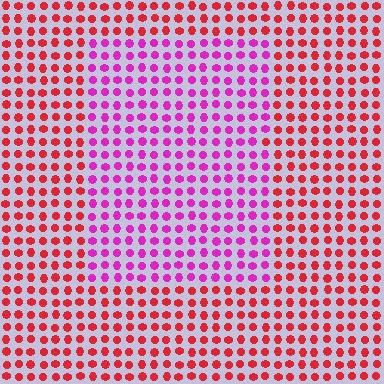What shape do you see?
I see a rectangle.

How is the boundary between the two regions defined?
The boundary is defined purely by a slight shift in hue (about 46 degrees). Spacing, size, and orientation are identical on both sides.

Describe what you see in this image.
The image is filled with small red elements in a uniform arrangement. A rectangle-shaped region is visible where the elements are tinted to a slightly different hue, forming a subtle color boundary.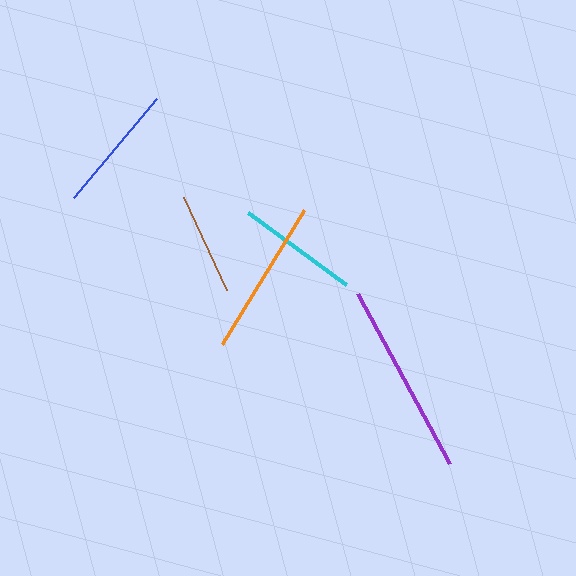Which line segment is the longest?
The purple line is the longest at approximately 193 pixels.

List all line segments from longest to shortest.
From longest to shortest: purple, orange, blue, cyan, brown.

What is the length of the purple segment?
The purple segment is approximately 193 pixels long.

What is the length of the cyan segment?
The cyan segment is approximately 122 pixels long.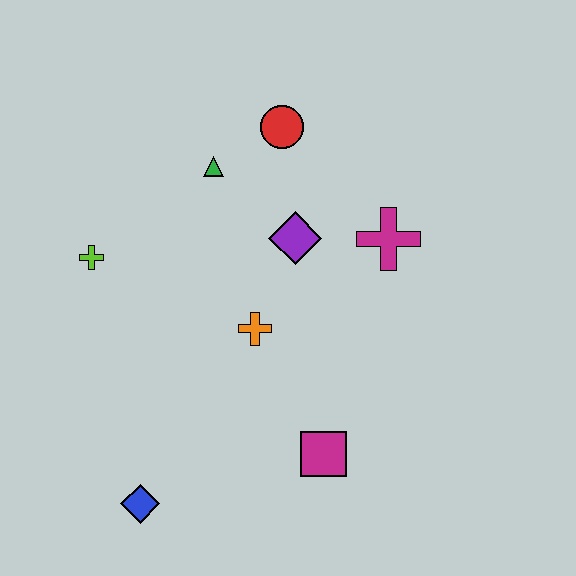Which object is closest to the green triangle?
The red circle is closest to the green triangle.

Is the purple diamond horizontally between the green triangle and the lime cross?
No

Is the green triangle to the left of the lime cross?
No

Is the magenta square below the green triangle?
Yes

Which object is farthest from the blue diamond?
The red circle is farthest from the blue diamond.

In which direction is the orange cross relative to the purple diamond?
The orange cross is below the purple diamond.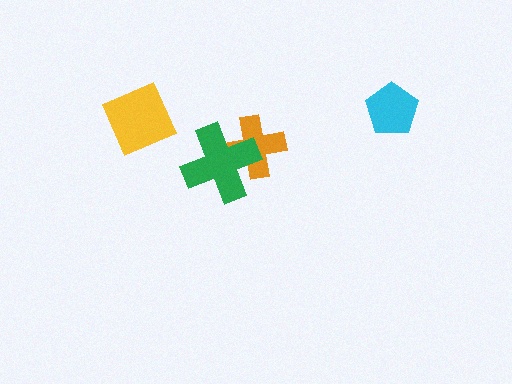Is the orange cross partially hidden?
Yes, it is partially covered by another shape.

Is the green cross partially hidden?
No, no other shape covers it.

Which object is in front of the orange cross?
The green cross is in front of the orange cross.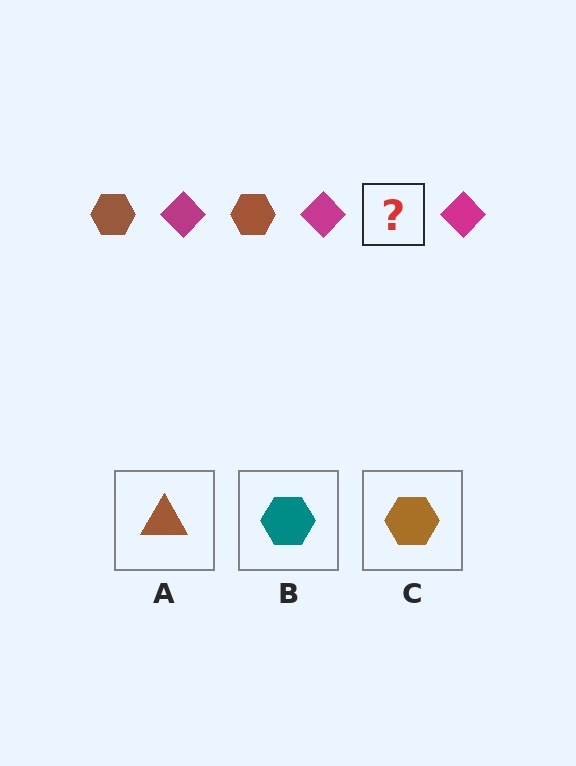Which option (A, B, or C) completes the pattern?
C.